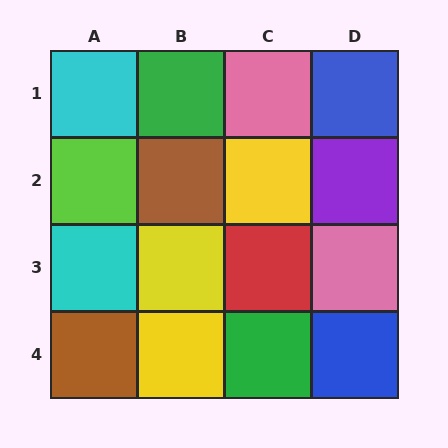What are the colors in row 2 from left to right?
Lime, brown, yellow, purple.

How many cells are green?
2 cells are green.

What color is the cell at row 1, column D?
Blue.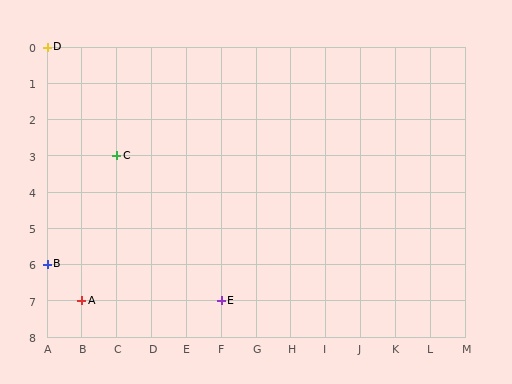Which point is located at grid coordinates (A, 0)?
Point D is at (A, 0).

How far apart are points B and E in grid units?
Points B and E are 5 columns and 1 row apart (about 5.1 grid units diagonally).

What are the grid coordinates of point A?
Point A is at grid coordinates (B, 7).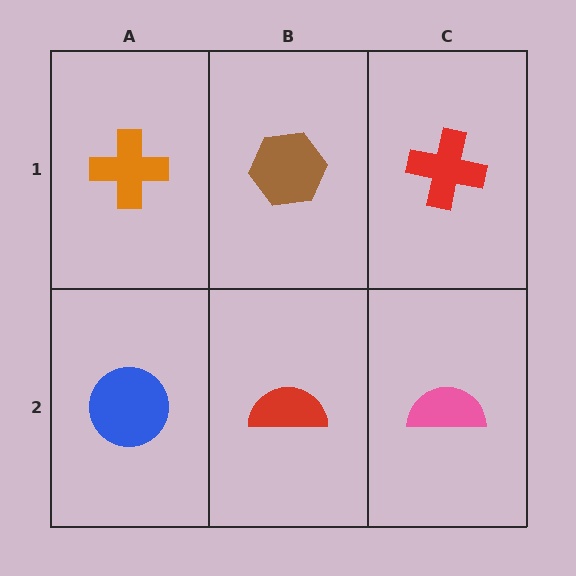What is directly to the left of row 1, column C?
A brown hexagon.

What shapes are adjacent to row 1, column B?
A red semicircle (row 2, column B), an orange cross (row 1, column A), a red cross (row 1, column C).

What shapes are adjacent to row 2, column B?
A brown hexagon (row 1, column B), a blue circle (row 2, column A), a pink semicircle (row 2, column C).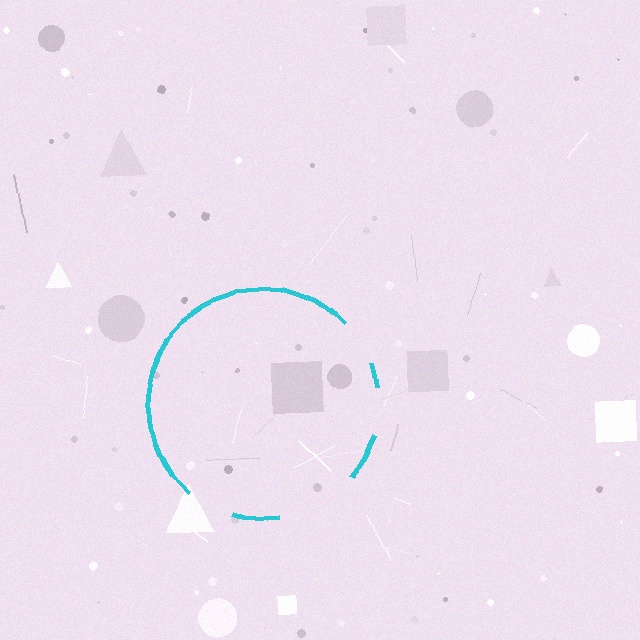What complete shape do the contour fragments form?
The contour fragments form a circle.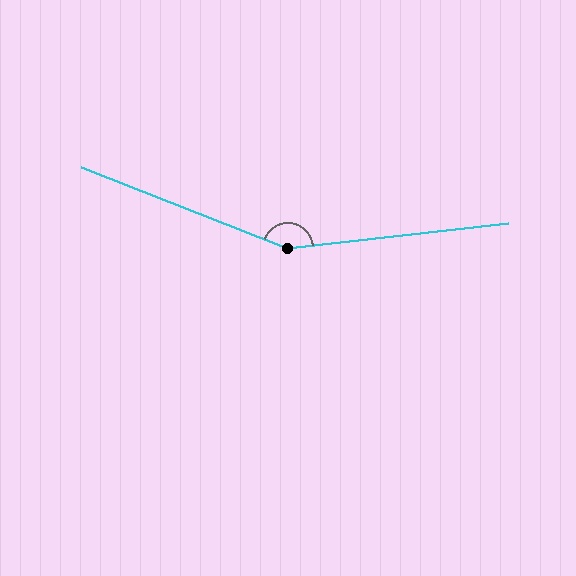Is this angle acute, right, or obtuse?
It is obtuse.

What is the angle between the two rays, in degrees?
Approximately 152 degrees.